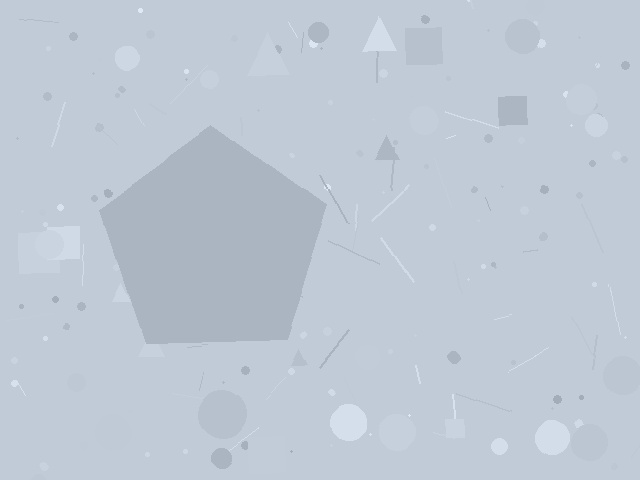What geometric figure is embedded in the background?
A pentagon is embedded in the background.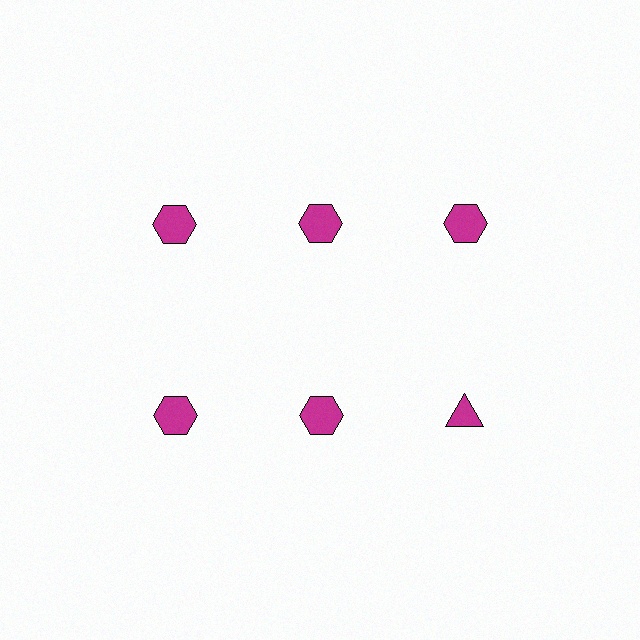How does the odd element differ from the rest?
It has a different shape: triangle instead of hexagon.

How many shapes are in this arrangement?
There are 6 shapes arranged in a grid pattern.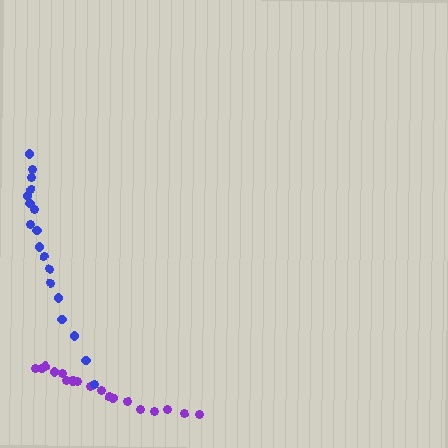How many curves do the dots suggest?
There are 2 distinct paths.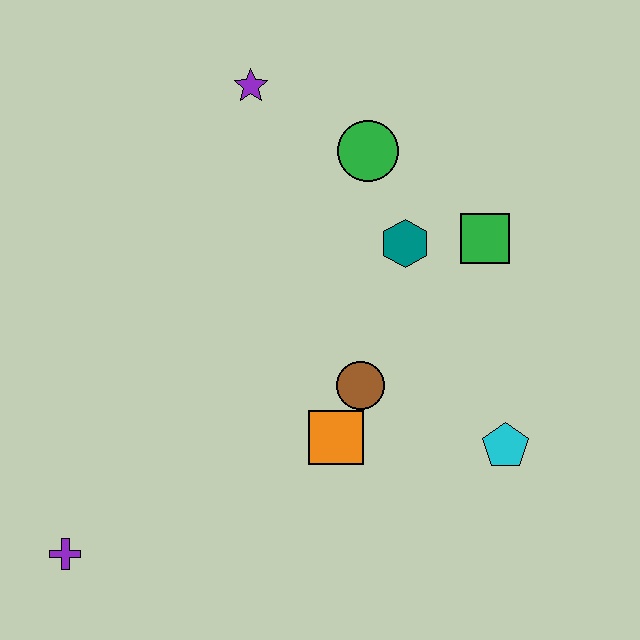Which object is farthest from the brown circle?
The purple cross is farthest from the brown circle.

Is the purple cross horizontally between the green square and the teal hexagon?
No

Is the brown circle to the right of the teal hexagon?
No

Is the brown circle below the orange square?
No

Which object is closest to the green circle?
The teal hexagon is closest to the green circle.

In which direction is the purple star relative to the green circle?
The purple star is to the left of the green circle.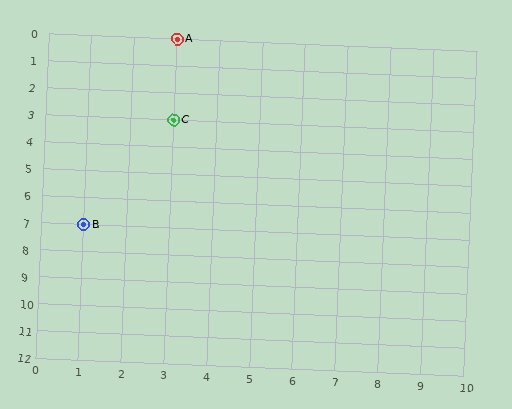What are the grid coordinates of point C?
Point C is at grid coordinates (3, 3).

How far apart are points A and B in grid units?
Points A and B are 2 columns and 7 rows apart (about 7.3 grid units diagonally).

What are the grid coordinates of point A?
Point A is at grid coordinates (3, 0).